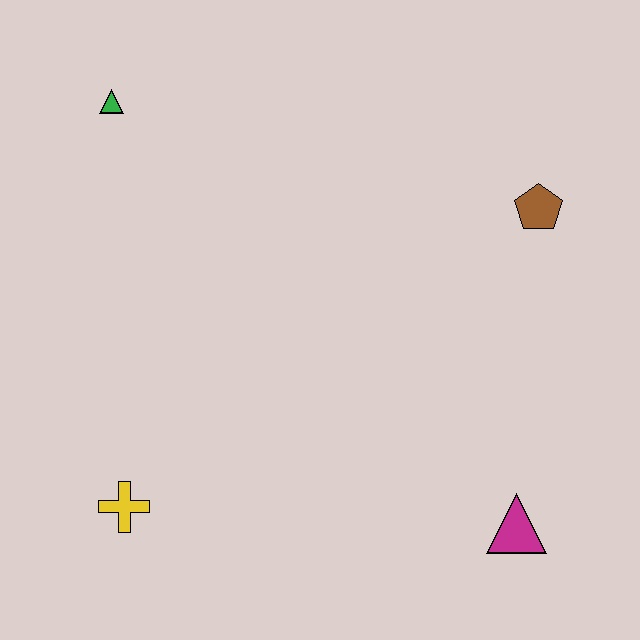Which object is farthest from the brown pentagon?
The yellow cross is farthest from the brown pentagon.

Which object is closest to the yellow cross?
The magenta triangle is closest to the yellow cross.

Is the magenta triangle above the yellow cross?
No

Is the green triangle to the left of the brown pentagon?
Yes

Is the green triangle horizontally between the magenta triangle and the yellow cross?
No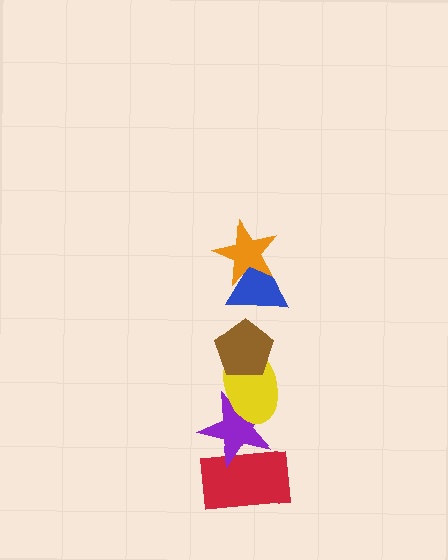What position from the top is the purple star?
The purple star is 5th from the top.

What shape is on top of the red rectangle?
The purple star is on top of the red rectangle.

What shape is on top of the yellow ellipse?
The brown pentagon is on top of the yellow ellipse.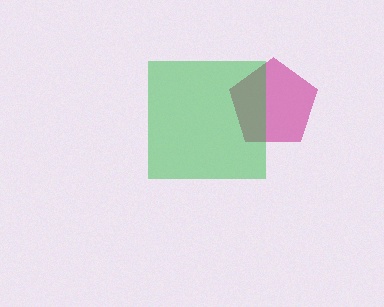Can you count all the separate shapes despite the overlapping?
Yes, there are 2 separate shapes.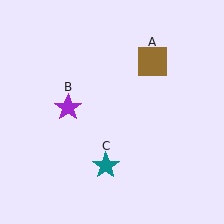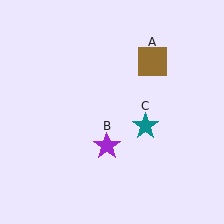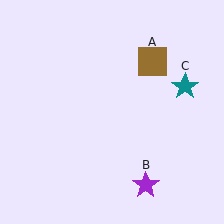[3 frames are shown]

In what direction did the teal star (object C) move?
The teal star (object C) moved up and to the right.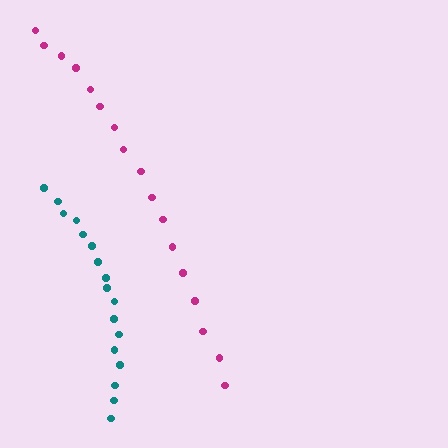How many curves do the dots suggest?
There are 2 distinct paths.